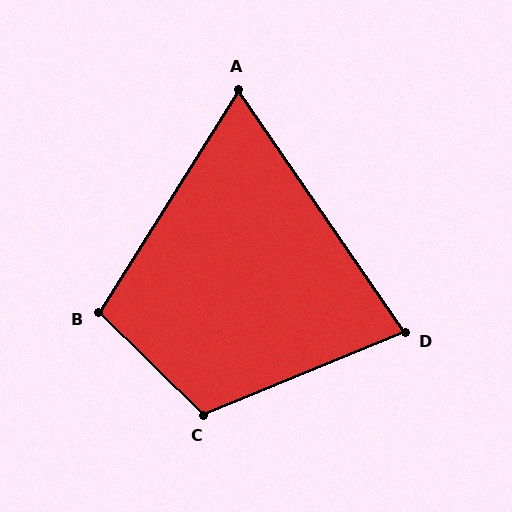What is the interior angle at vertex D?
Approximately 78 degrees (acute).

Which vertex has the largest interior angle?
C, at approximately 113 degrees.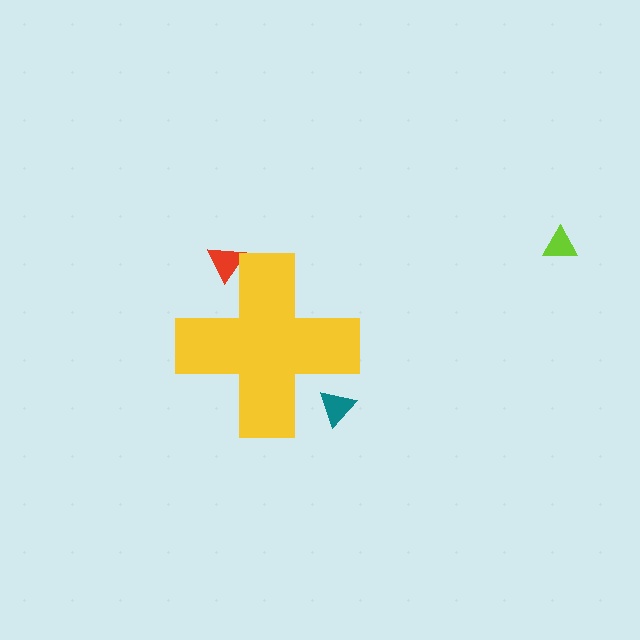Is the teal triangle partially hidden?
Yes, the teal triangle is partially hidden behind the yellow cross.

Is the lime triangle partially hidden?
No, the lime triangle is fully visible.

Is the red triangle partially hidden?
Yes, the red triangle is partially hidden behind the yellow cross.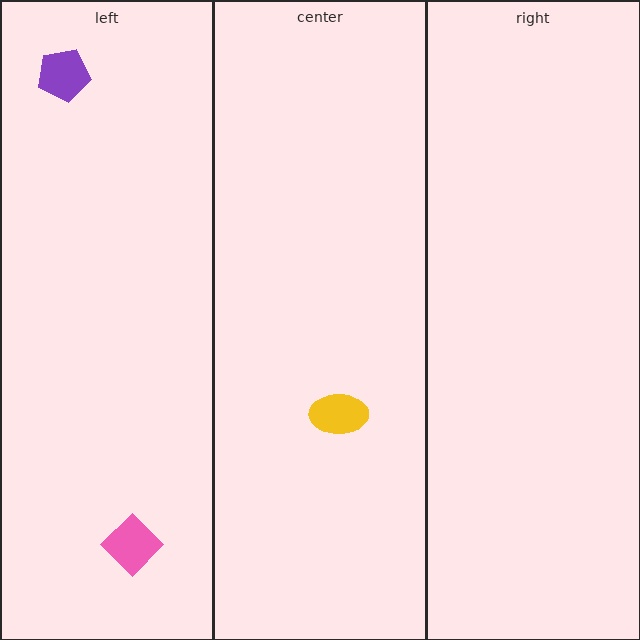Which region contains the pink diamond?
The left region.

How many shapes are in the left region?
2.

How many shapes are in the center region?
1.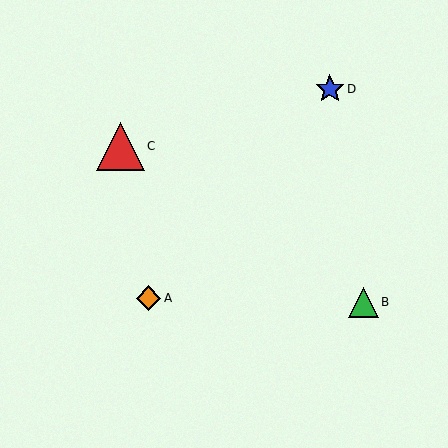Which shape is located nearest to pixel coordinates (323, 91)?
The blue star (labeled D) at (330, 89) is nearest to that location.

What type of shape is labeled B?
Shape B is a green triangle.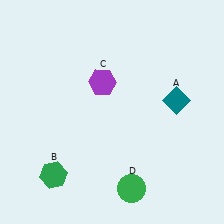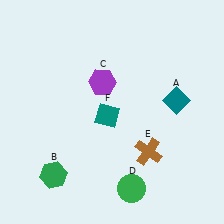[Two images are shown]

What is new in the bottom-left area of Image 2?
A teal diamond (F) was added in the bottom-left area of Image 2.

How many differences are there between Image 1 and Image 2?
There are 2 differences between the two images.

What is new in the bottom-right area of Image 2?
A brown cross (E) was added in the bottom-right area of Image 2.